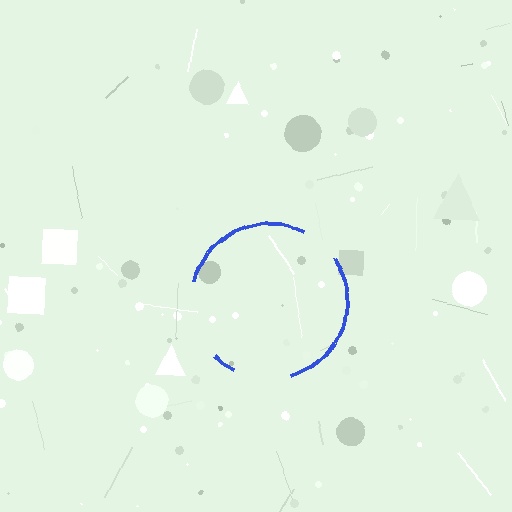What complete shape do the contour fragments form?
The contour fragments form a circle.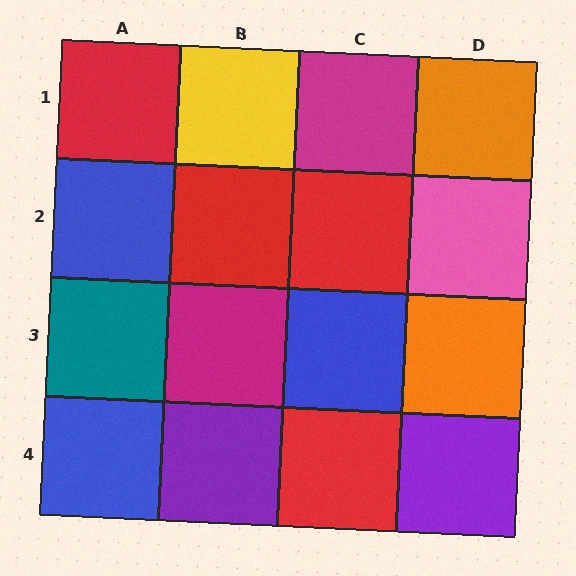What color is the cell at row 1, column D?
Orange.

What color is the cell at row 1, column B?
Yellow.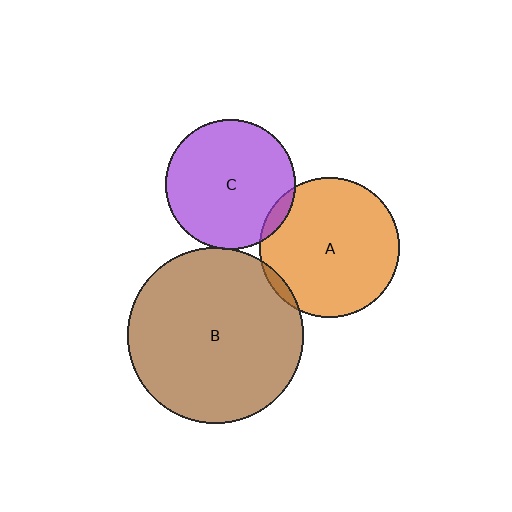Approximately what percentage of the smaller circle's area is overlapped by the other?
Approximately 5%.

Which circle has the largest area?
Circle B (brown).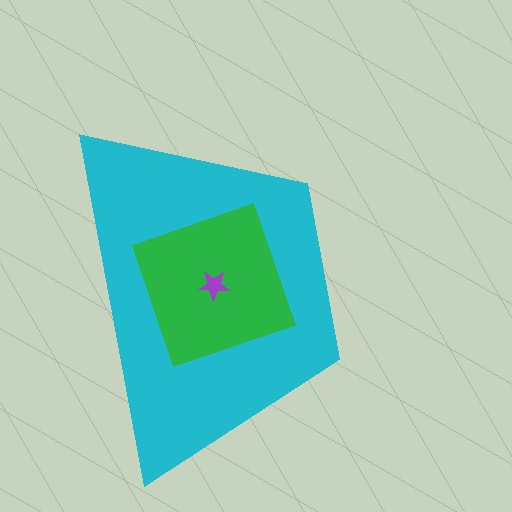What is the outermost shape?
The cyan trapezoid.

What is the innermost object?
The purple star.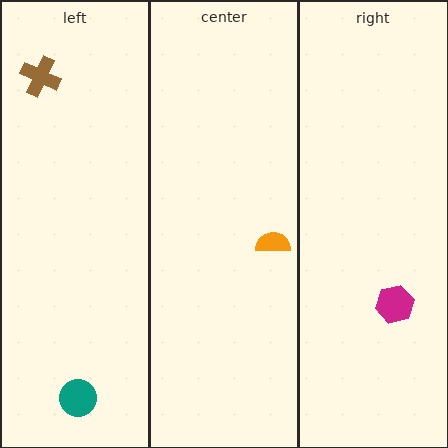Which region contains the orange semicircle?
The center region.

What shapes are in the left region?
The teal circle, the brown cross.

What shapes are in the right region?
The magenta hexagon.